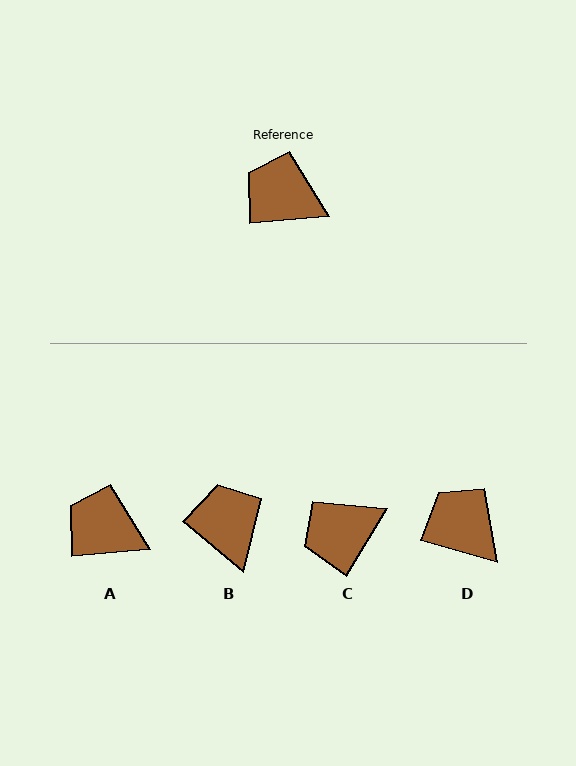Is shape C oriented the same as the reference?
No, it is off by about 54 degrees.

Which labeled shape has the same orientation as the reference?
A.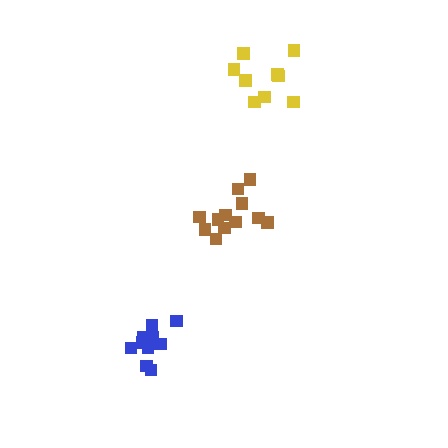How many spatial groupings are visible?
There are 3 spatial groupings.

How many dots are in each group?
Group 1: 12 dots, Group 2: 10 dots, Group 3: 10 dots (32 total).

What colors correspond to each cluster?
The clusters are colored: brown, yellow, blue.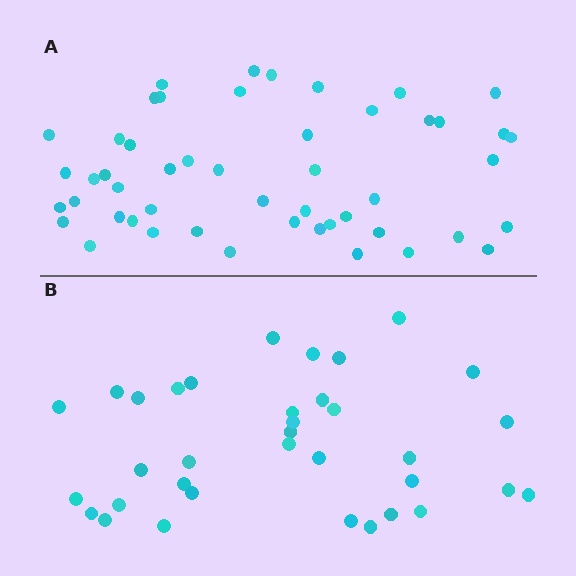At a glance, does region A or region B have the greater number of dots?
Region A (the top region) has more dots.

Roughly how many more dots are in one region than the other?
Region A has approximately 15 more dots than region B.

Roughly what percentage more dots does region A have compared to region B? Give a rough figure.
About 45% more.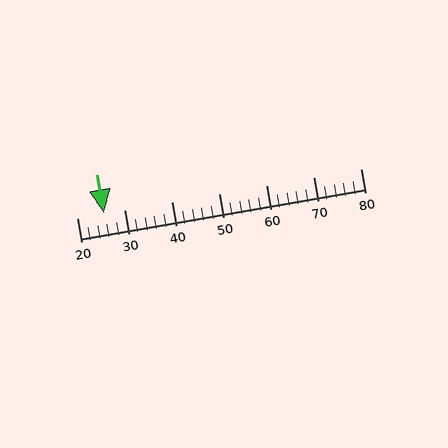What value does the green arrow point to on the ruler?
The green arrow points to approximately 26.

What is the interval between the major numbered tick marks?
The major tick marks are spaced 10 units apart.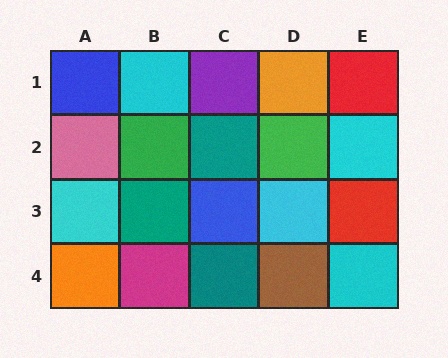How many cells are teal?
3 cells are teal.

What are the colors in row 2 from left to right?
Pink, green, teal, green, cyan.